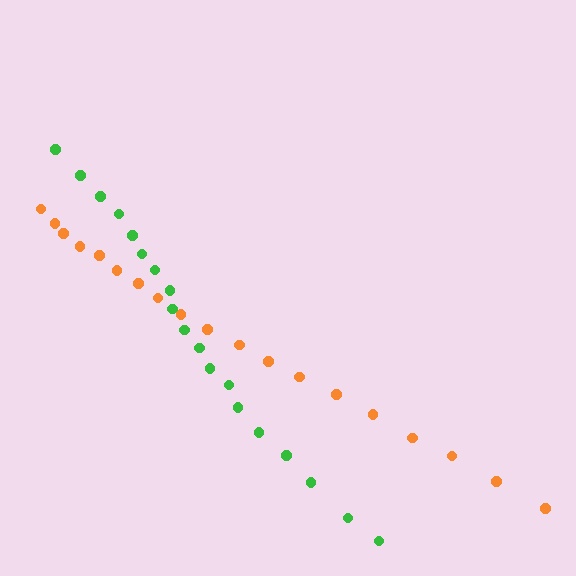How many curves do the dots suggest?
There are 2 distinct paths.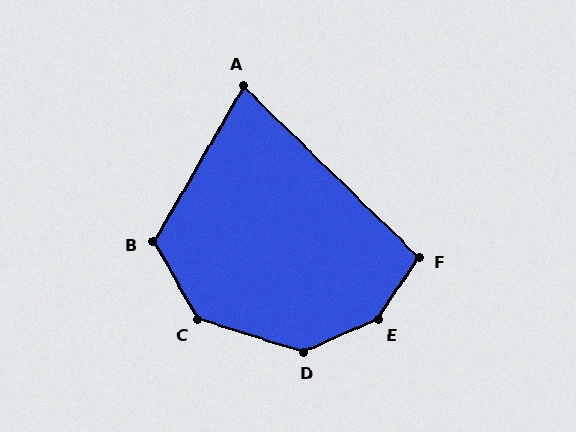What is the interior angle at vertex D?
Approximately 139 degrees (obtuse).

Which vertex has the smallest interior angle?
A, at approximately 76 degrees.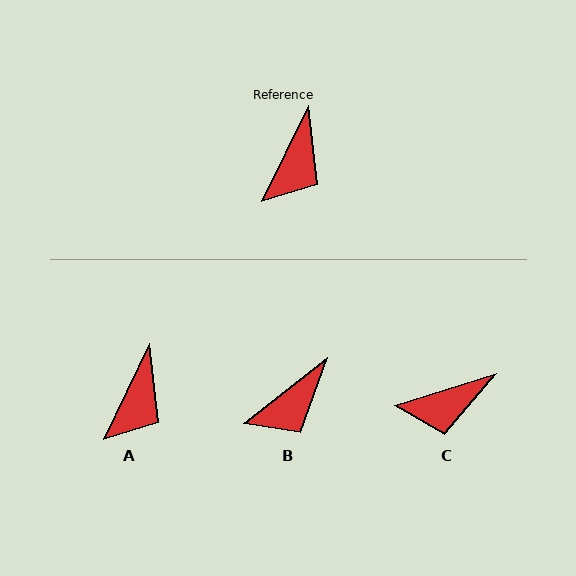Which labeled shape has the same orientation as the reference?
A.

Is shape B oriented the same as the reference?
No, it is off by about 26 degrees.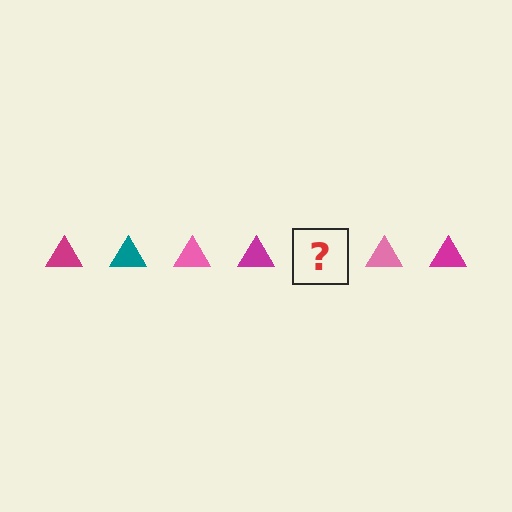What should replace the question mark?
The question mark should be replaced with a teal triangle.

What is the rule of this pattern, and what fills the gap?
The rule is that the pattern cycles through magenta, teal, pink triangles. The gap should be filled with a teal triangle.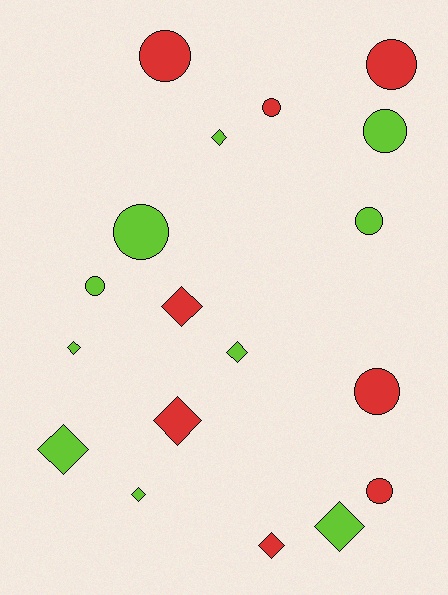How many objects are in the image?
There are 18 objects.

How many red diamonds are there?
There are 3 red diamonds.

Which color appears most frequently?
Lime, with 10 objects.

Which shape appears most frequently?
Circle, with 9 objects.